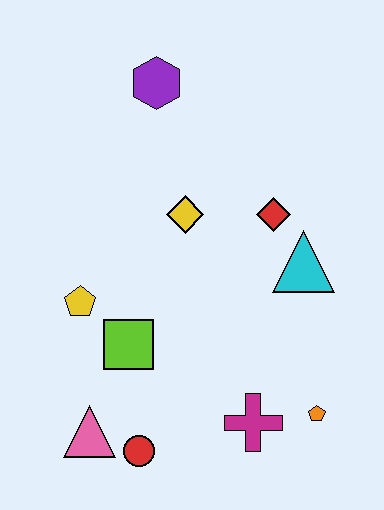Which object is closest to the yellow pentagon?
The lime square is closest to the yellow pentagon.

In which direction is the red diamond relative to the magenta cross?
The red diamond is above the magenta cross.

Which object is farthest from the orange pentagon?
The purple hexagon is farthest from the orange pentagon.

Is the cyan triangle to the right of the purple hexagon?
Yes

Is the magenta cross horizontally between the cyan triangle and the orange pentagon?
No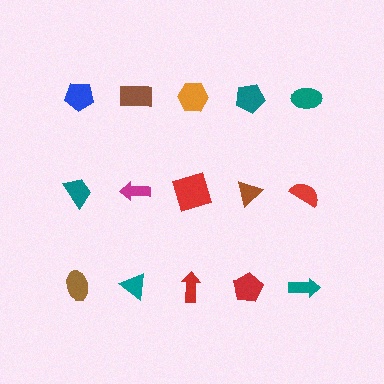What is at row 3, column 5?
A teal arrow.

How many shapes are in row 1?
5 shapes.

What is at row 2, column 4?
A brown triangle.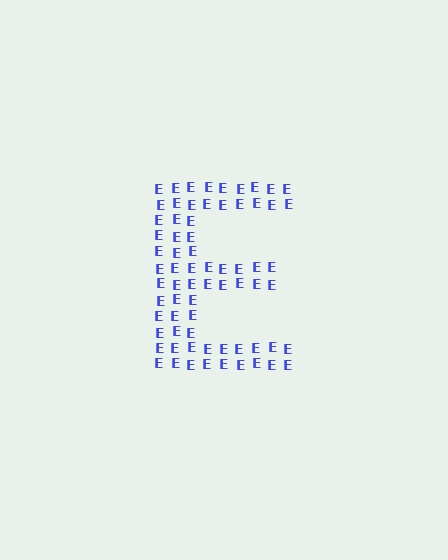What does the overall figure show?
The overall figure shows the letter E.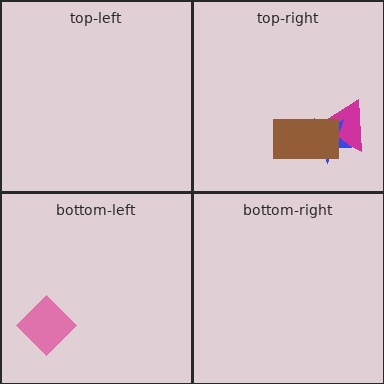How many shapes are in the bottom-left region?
1.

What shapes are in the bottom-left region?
The pink diamond.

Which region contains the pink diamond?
The bottom-left region.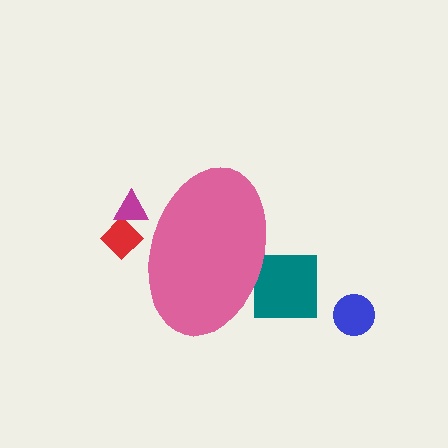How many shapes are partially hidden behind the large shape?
3 shapes are partially hidden.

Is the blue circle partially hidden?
No, the blue circle is fully visible.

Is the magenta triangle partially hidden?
Yes, the magenta triangle is partially hidden behind the pink ellipse.